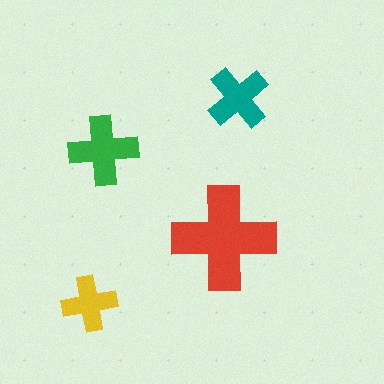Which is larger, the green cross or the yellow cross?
The green one.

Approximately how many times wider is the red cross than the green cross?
About 1.5 times wider.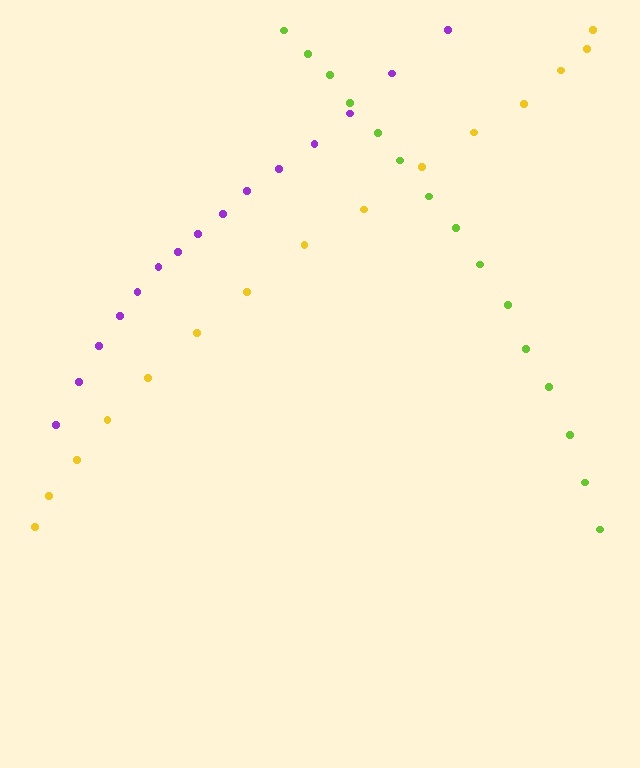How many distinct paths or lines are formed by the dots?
There are 3 distinct paths.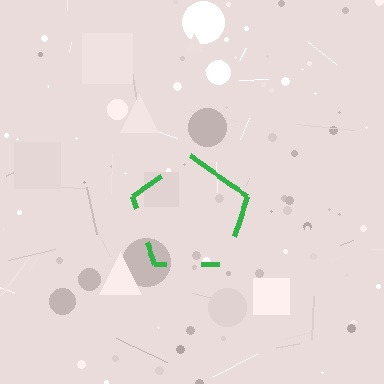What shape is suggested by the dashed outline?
The dashed outline suggests a pentagon.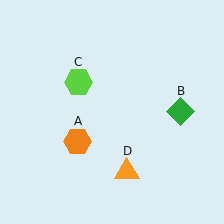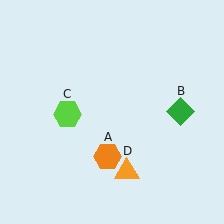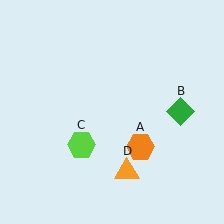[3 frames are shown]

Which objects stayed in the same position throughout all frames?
Green diamond (object B) and orange triangle (object D) remained stationary.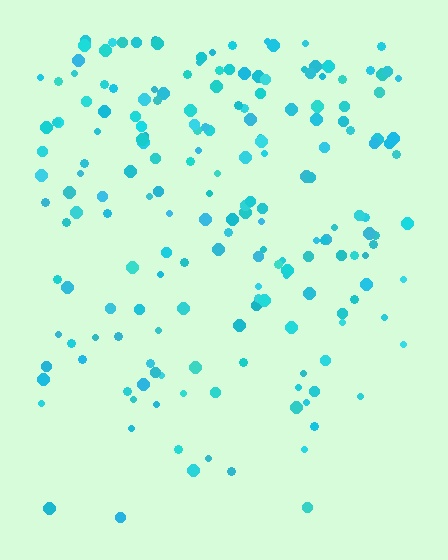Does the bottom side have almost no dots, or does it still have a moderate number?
Still a moderate number, just noticeably fewer than the top.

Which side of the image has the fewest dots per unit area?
The bottom.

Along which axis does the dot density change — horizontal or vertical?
Vertical.